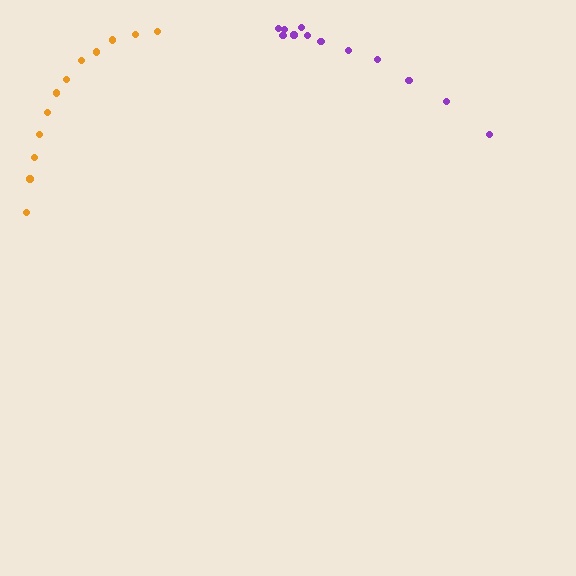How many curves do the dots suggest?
There are 2 distinct paths.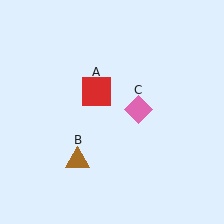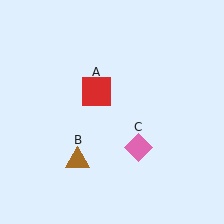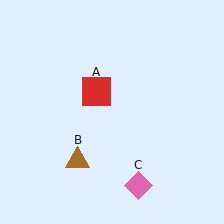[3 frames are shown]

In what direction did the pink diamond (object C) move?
The pink diamond (object C) moved down.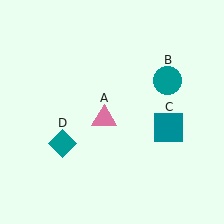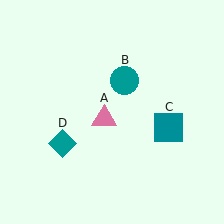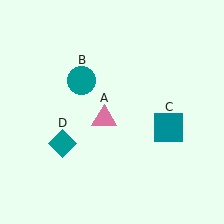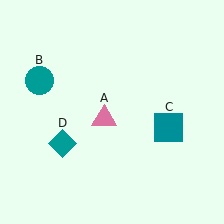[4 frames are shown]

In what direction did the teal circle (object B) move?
The teal circle (object B) moved left.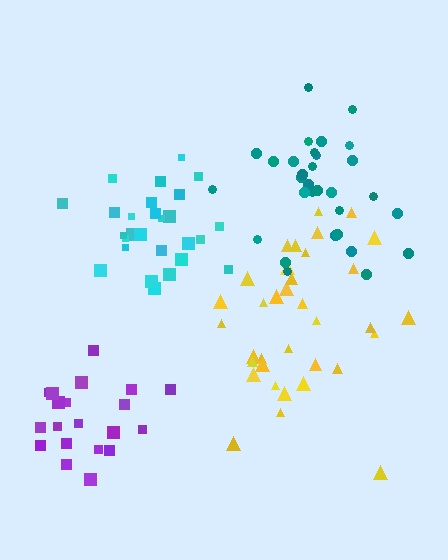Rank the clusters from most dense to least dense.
purple, cyan, teal, yellow.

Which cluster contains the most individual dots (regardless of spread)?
Yellow (35).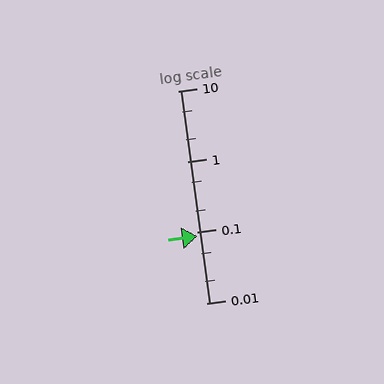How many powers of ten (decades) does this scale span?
The scale spans 3 decades, from 0.01 to 10.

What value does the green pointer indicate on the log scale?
The pointer indicates approximately 0.089.